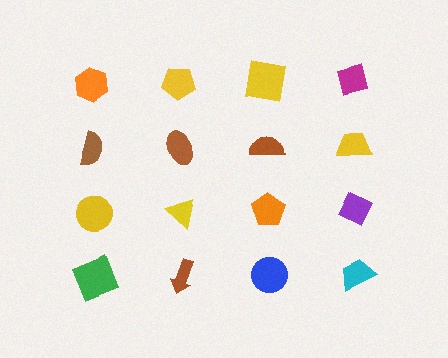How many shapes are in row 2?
4 shapes.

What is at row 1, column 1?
An orange hexagon.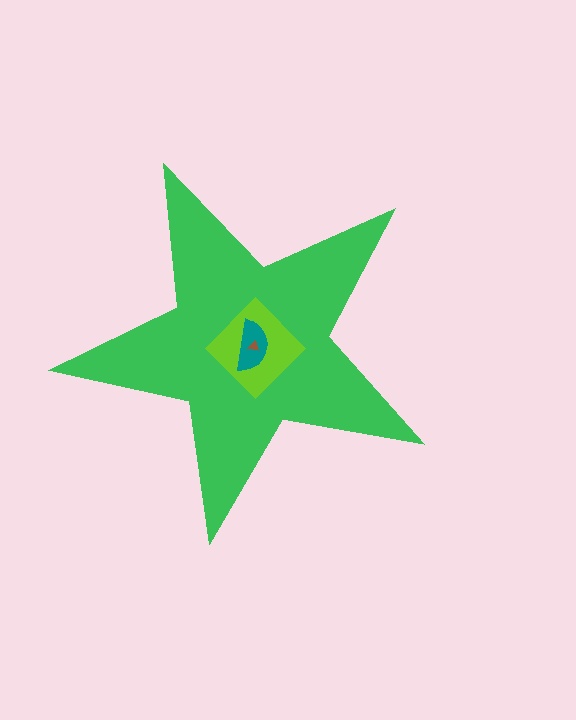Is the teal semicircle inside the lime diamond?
Yes.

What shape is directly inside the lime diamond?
The teal semicircle.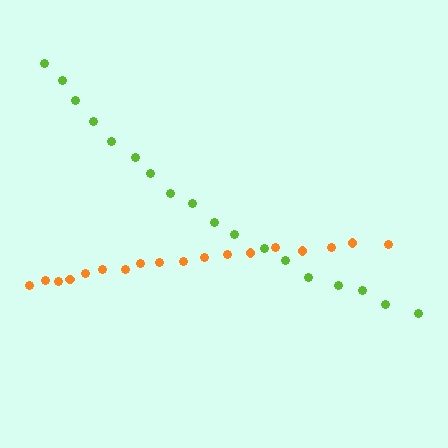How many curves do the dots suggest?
There are 2 distinct paths.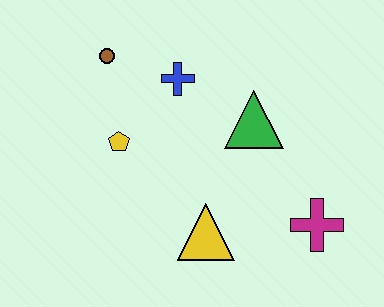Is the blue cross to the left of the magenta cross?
Yes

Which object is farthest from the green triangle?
The brown circle is farthest from the green triangle.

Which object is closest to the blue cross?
The brown circle is closest to the blue cross.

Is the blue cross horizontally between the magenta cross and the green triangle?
No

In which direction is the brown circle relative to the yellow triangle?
The brown circle is above the yellow triangle.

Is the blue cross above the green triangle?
Yes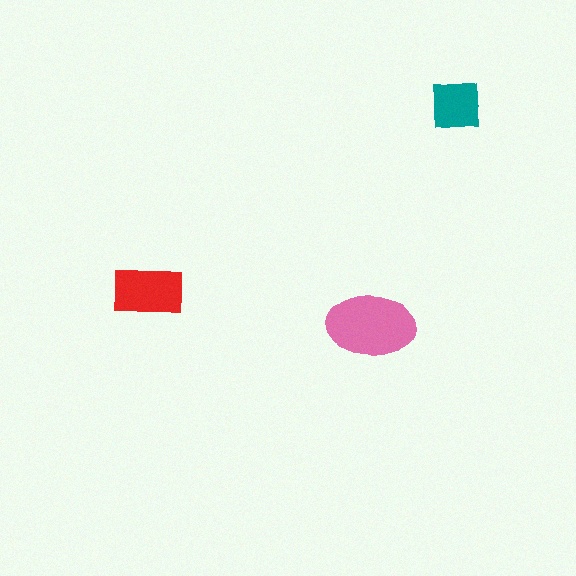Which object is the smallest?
The teal square.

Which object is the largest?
The pink ellipse.